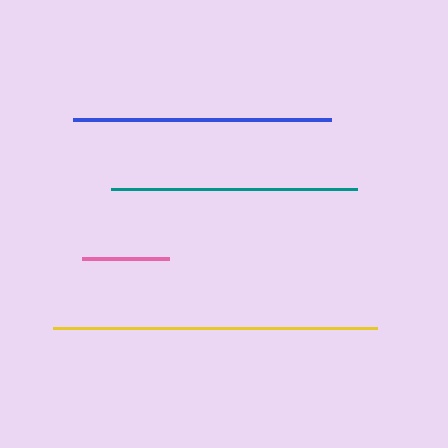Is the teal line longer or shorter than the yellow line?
The yellow line is longer than the teal line.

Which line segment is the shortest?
The pink line is the shortest at approximately 87 pixels.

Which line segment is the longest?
The yellow line is the longest at approximately 324 pixels.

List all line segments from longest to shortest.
From longest to shortest: yellow, blue, teal, pink.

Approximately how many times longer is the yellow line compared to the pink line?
The yellow line is approximately 3.7 times the length of the pink line.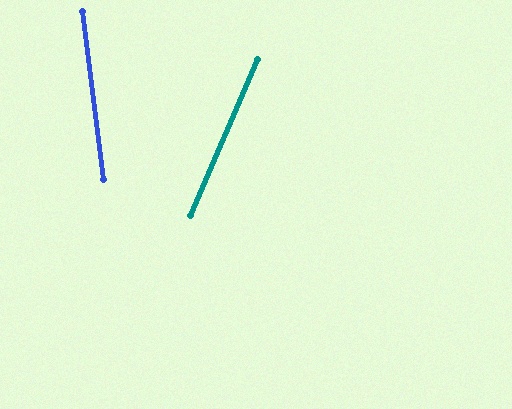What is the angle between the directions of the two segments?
Approximately 31 degrees.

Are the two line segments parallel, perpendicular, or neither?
Neither parallel nor perpendicular — they differ by about 31°.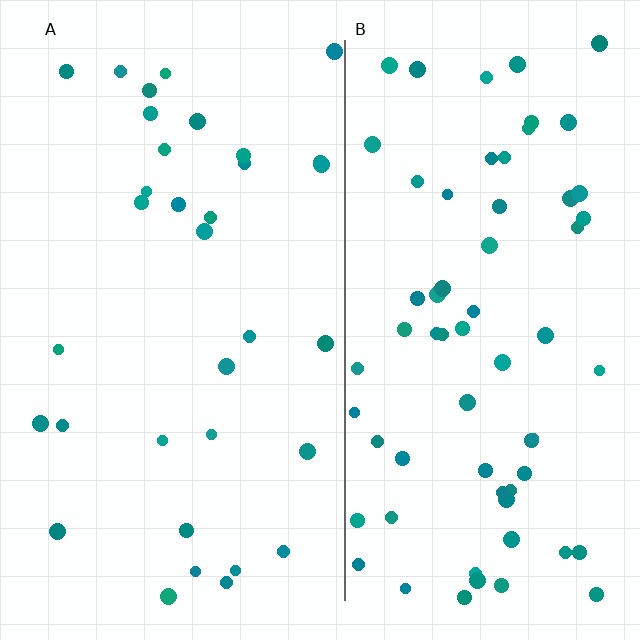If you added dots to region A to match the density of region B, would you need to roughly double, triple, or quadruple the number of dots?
Approximately double.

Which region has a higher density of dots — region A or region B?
B (the right).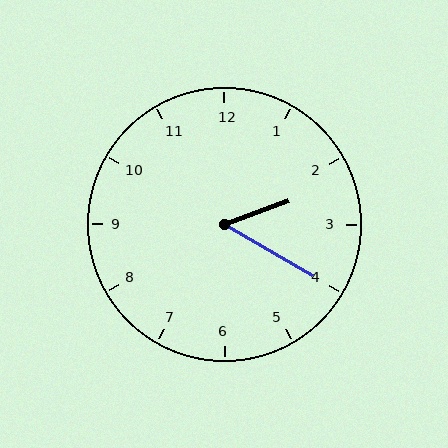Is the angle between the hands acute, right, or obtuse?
It is acute.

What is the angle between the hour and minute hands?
Approximately 50 degrees.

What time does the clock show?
2:20.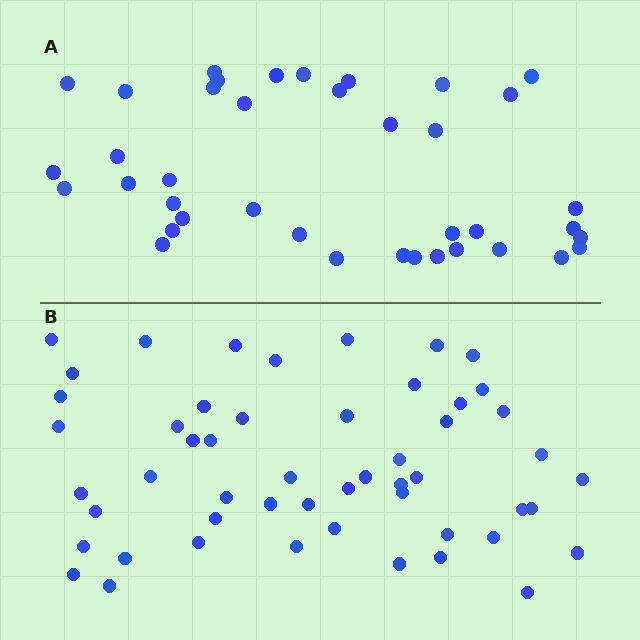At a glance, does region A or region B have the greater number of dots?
Region B (the bottom region) has more dots.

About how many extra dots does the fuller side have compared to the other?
Region B has approximately 15 more dots than region A.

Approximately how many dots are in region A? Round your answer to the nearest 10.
About 40 dots. (The exact count is 39, which rounds to 40.)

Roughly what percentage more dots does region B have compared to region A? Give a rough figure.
About 35% more.